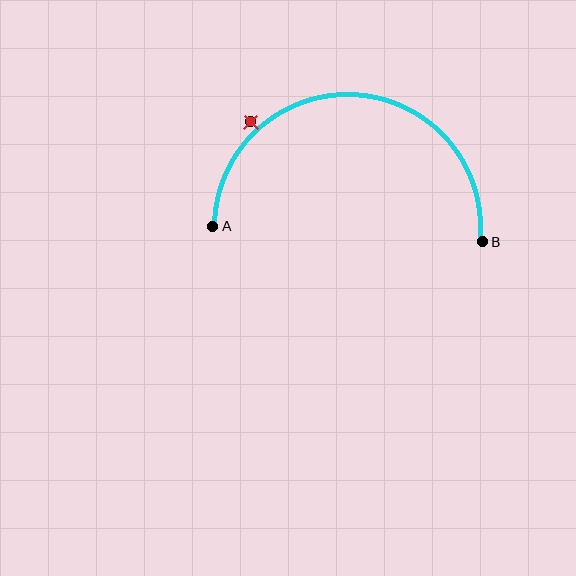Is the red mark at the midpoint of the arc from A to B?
No — the red mark does not lie on the arc at all. It sits slightly outside the curve.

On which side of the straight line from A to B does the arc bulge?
The arc bulges above the straight line connecting A and B.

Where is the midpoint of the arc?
The arc midpoint is the point on the curve farthest from the straight line joining A and B. It sits above that line.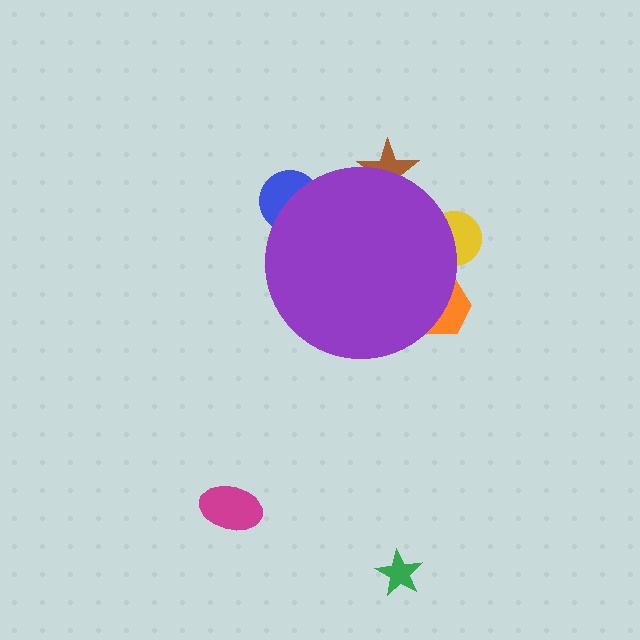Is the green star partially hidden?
No, the green star is fully visible.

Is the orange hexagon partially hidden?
Yes, the orange hexagon is partially hidden behind the purple circle.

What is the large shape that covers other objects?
A purple circle.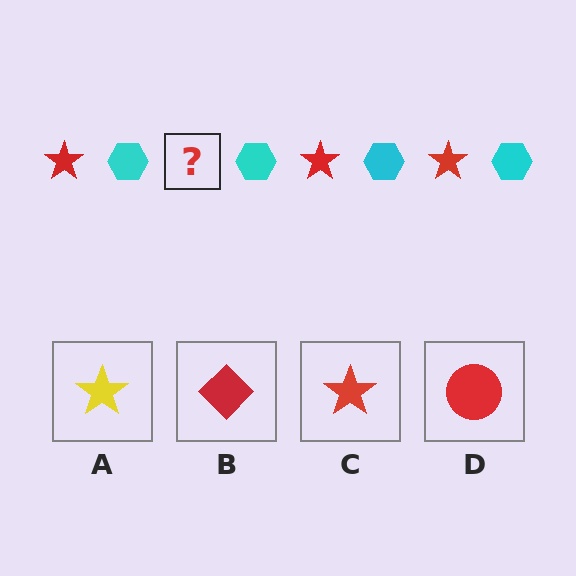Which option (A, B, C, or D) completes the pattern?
C.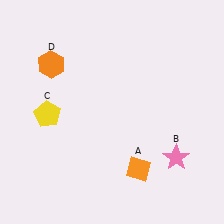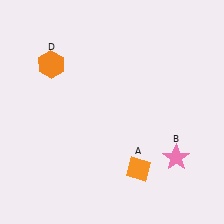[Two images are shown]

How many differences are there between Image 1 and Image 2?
There is 1 difference between the two images.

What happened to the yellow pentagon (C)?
The yellow pentagon (C) was removed in Image 2. It was in the bottom-left area of Image 1.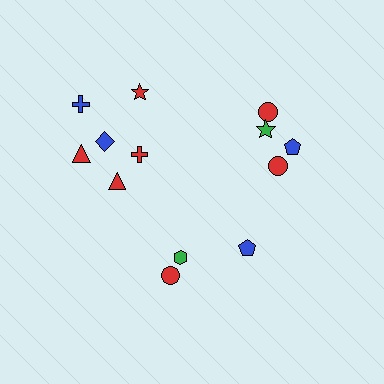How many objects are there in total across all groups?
There are 13 objects.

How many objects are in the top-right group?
There are 4 objects.